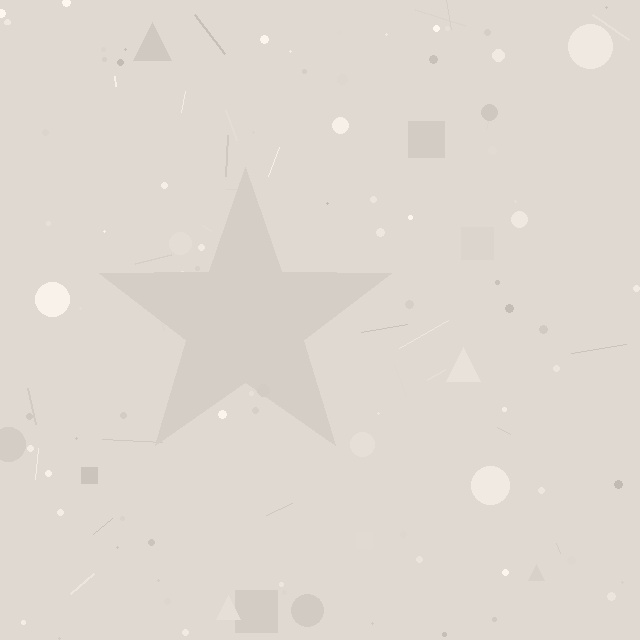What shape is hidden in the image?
A star is hidden in the image.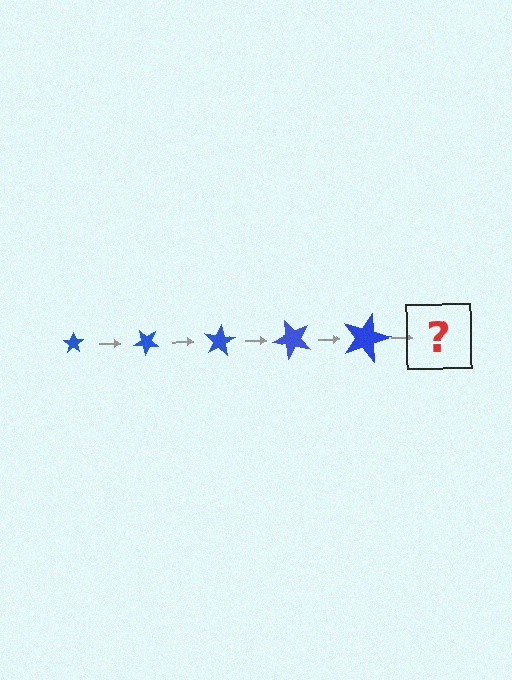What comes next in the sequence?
The next element should be a star, larger than the previous one and rotated 200 degrees from the start.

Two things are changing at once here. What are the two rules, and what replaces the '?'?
The two rules are that the star grows larger each step and it rotates 40 degrees each step. The '?' should be a star, larger than the previous one and rotated 200 degrees from the start.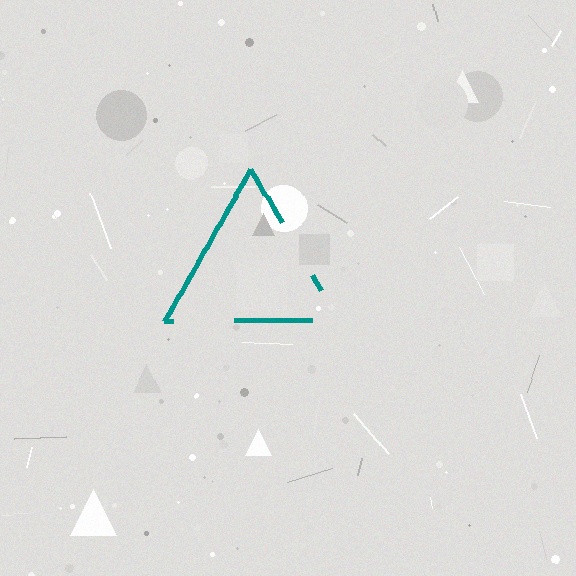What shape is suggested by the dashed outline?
The dashed outline suggests a triangle.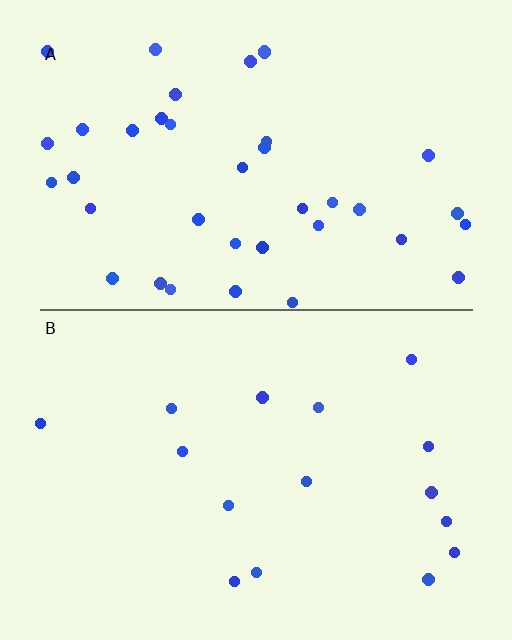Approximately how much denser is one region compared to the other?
Approximately 2.4× — region A over region B.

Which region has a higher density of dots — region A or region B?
A (the top).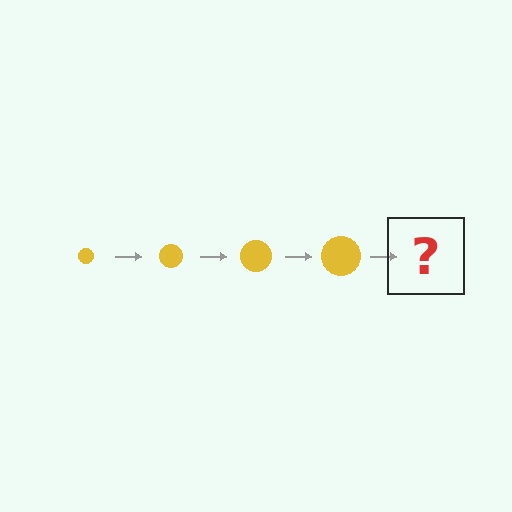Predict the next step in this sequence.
The next step is a yellow circle, larger than the previous one.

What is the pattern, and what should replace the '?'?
The pattern is that the circle gets progressively larger each step. The '?' should be a yellow circle, larger than the previous one.